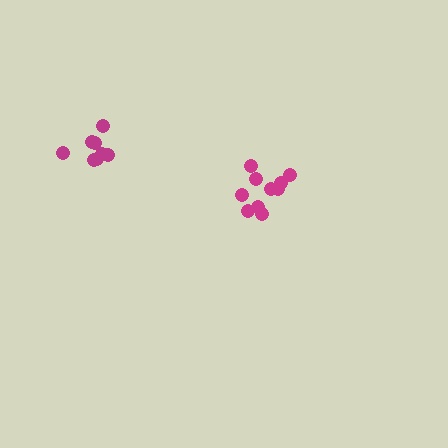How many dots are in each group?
Group 1: 10 dots, Group 2: 8 dots (18 total).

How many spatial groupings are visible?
There are 2 spatial groupings.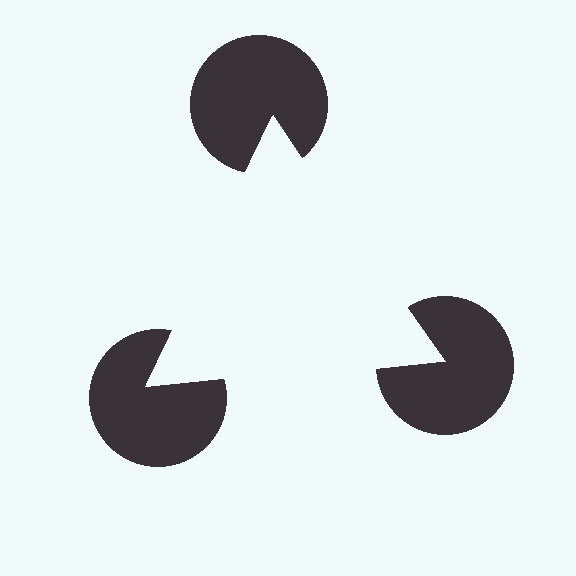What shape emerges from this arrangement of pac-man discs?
An illusory triangle — its edges are inferred from the aligned wedge cuts in the pac-man discs, not physically drawn.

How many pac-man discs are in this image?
There are 3 — one at each vertex of the illusory triangle.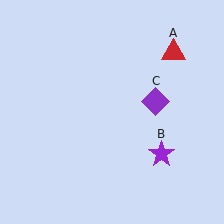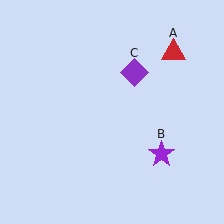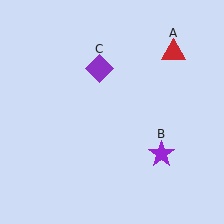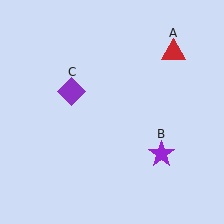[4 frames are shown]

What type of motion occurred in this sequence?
The purple diamond (object C) rotated counterclockwise around the center of the scene.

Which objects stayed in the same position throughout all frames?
Red triangle (object A) and purple star (object B) remained stationary.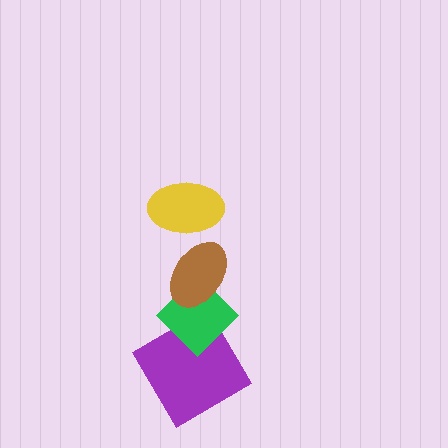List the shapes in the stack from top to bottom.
From top to bottom: the yellow ellipse, the brown ellipse, the green diamond, the purple diamond.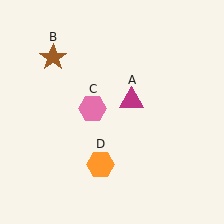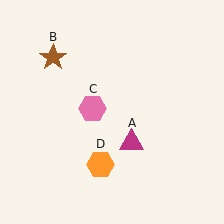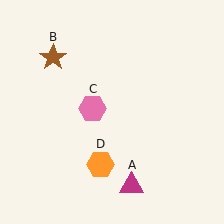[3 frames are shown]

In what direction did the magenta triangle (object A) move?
The magenta triangle (object A) moved down.